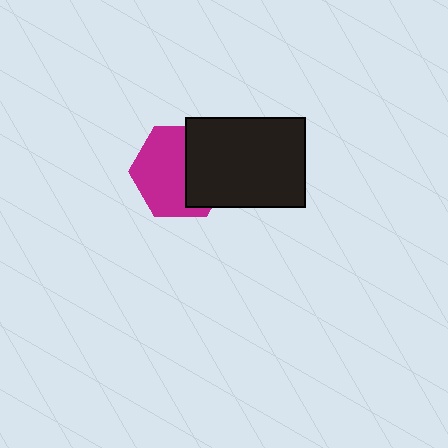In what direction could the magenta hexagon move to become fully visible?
The magenta hexagon could move left. That would shift it out from behind the black rectangle entirely.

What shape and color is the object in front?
The object in front is a black rectangle.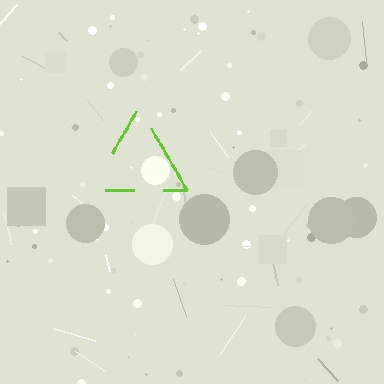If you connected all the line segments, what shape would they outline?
They would outline a triangle.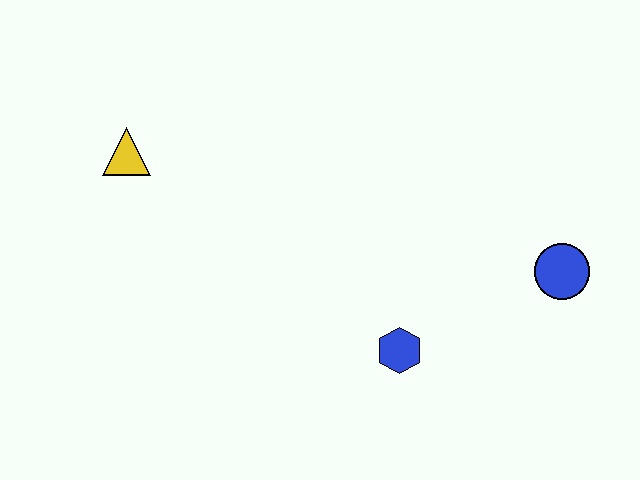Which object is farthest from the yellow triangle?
The blue circle is farthest from the yellow triangle.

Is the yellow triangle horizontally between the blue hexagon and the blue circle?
No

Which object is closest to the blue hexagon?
The blue circle is closest to the blue hexagon.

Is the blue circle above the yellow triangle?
No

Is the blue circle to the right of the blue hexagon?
Yes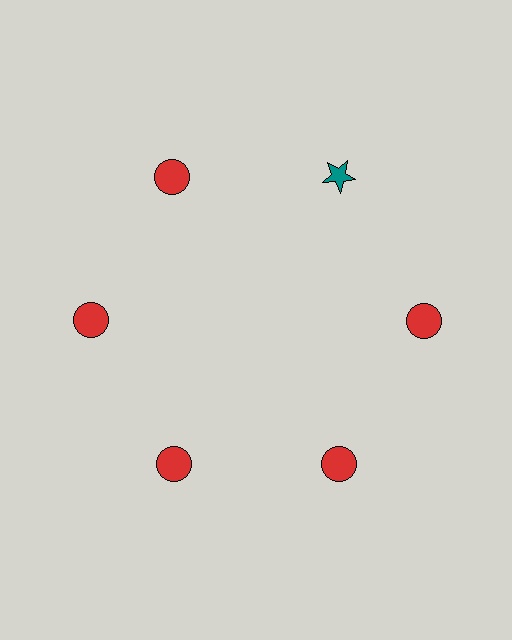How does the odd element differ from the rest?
It differs in both color (teal instead of red) and shape (star instead of circle).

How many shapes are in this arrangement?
There are 6 shapes arranged in a ring pattern.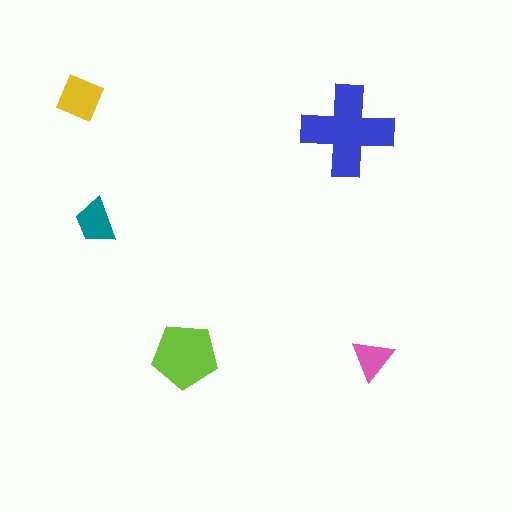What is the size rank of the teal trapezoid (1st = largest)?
4th.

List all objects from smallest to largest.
The pink triangle, the teal trapezoid, the yellow square, the lime pentagon, the blue cross.